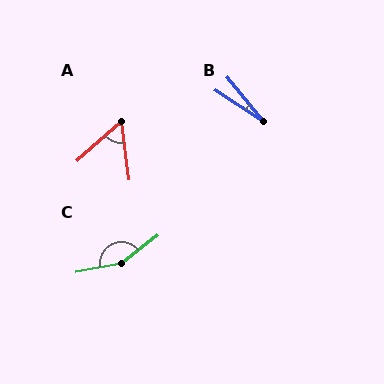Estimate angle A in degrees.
Approximately 56 degrees.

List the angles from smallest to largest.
B (18°), A (56°), C (152°).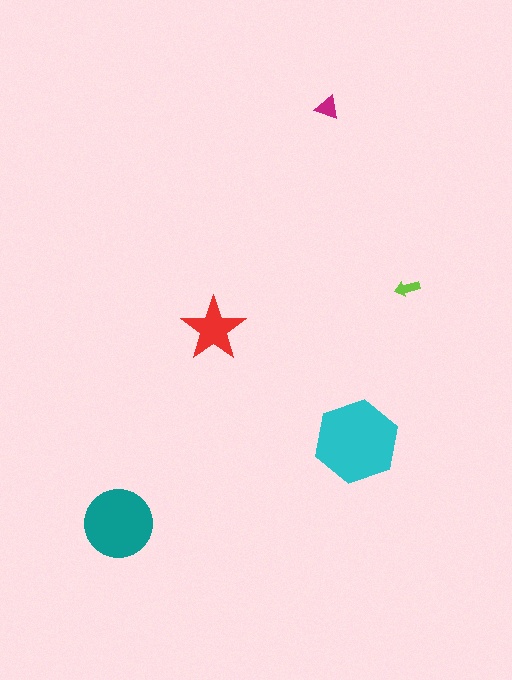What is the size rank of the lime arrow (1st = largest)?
5th.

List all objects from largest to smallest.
The cyan hexagon, the teal circle, the red star, the magenta triangle, the lime arrow.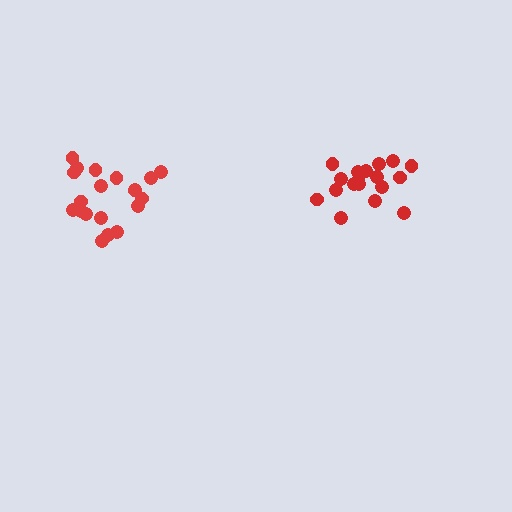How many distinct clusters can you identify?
There are 2 distinct clusters.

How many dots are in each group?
Group 1: 20 dots, Group 2: 18 dots (38 total).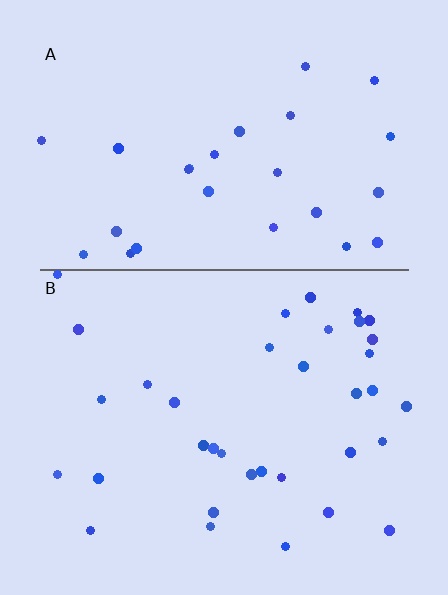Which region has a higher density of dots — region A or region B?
B (the bottom).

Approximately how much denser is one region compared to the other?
Approximately 1.3× — region B over region A.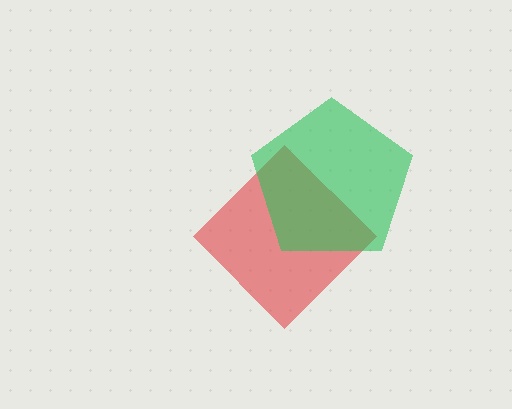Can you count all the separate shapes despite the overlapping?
Yes, there are 2 separate shapes.